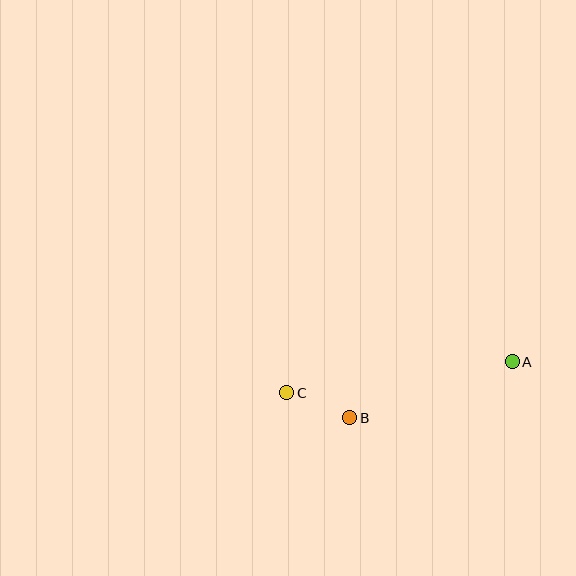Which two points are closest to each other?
Points B and C are closest to each other.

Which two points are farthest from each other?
Points A and C are farthest from each other.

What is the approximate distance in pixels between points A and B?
The distance between A and B is approximately 172 pixels.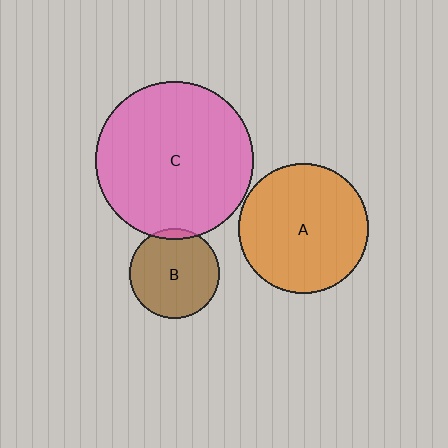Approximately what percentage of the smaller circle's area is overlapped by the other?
Approximately 5%.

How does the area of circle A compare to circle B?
Approximately 2.1 times.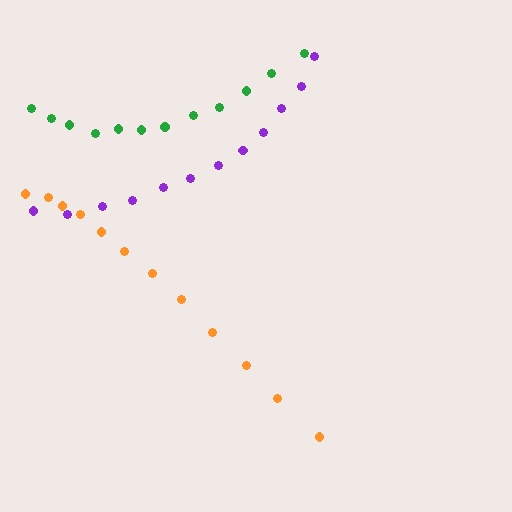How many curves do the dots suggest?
There are 3 distinct paths.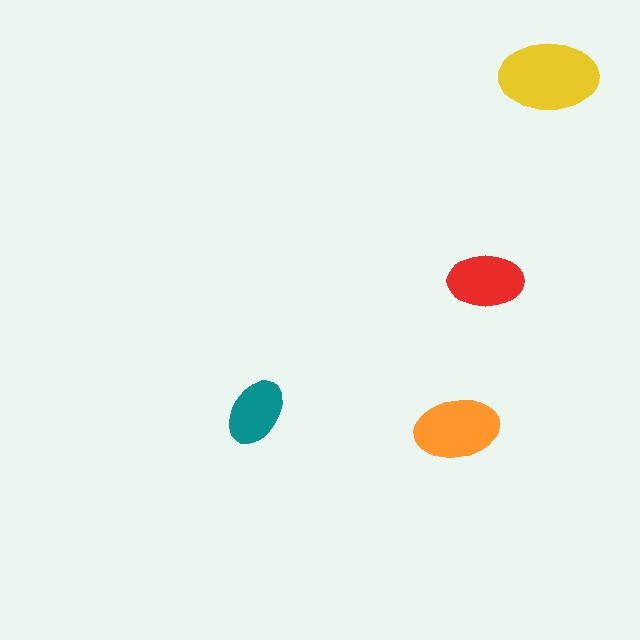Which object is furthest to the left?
The teal ellipse is leftmost.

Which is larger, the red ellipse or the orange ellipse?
The orange one.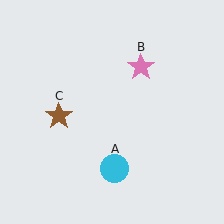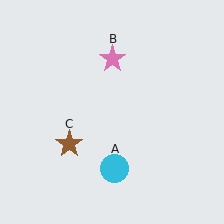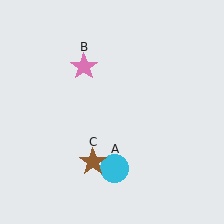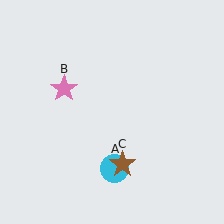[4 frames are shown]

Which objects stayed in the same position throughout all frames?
Cyan circle (object A) remained stationary.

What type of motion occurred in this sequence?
The pink star (object B), brown star (object C) rotated counterclockwise around the center of the scene.